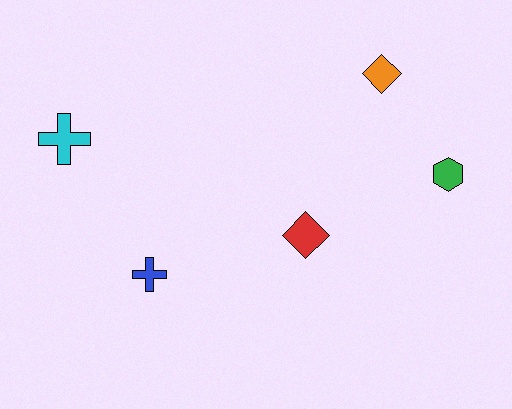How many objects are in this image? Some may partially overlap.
There are 5 objects.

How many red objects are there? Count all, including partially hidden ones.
There is 1 red object.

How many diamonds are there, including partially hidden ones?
There are 2 diamonds.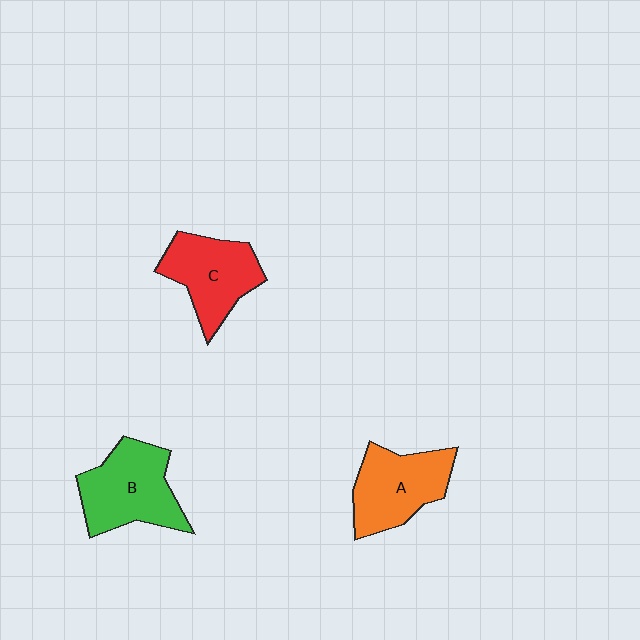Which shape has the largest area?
Shape B (green).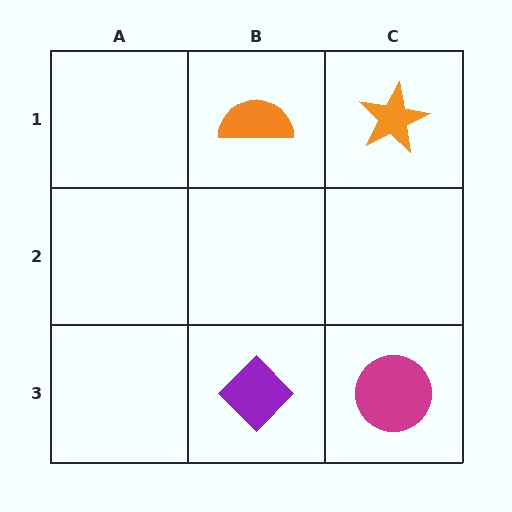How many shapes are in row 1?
2 shapes.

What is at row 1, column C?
An orange star.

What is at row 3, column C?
A magenta circle.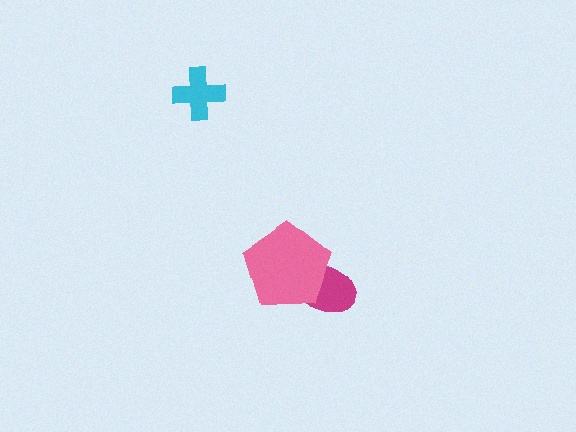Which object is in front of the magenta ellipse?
The pink pentagon is in front of the magenta ellipse.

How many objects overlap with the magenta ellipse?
1 object overlaps with the magenta ellipse.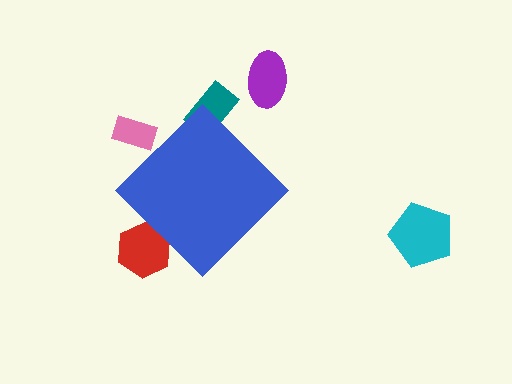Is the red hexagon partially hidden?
Yes, the red hexagon is partially hidden behind the blue diamond.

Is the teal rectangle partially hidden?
Yes, the teal rectangle is partially hidden behind the blue diamond.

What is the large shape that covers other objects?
A blue diamond.